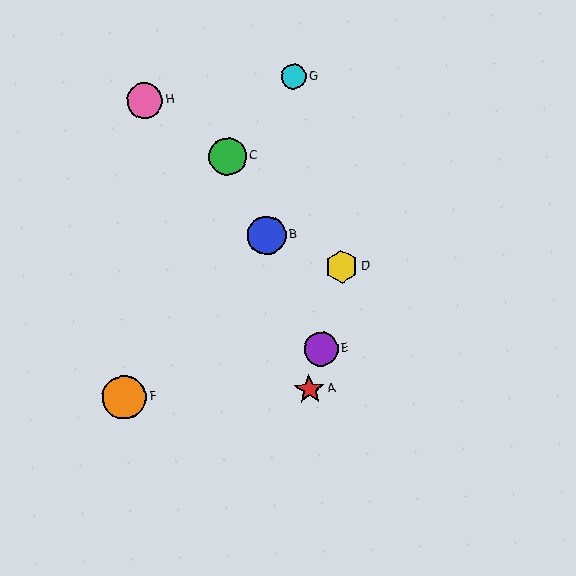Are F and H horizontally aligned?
No, F is at y≈397 and H is at y≈100.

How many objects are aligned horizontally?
2 objects (A, F) are aligned horizontally.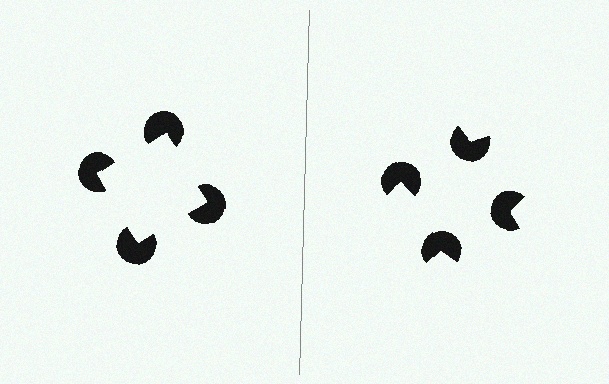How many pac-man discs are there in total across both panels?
8 — 4 on each side.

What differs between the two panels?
The pac-man discs are positioned identically on both sides; only the wedge orientations differ. On the left they align to a square; on the right they are misaligned.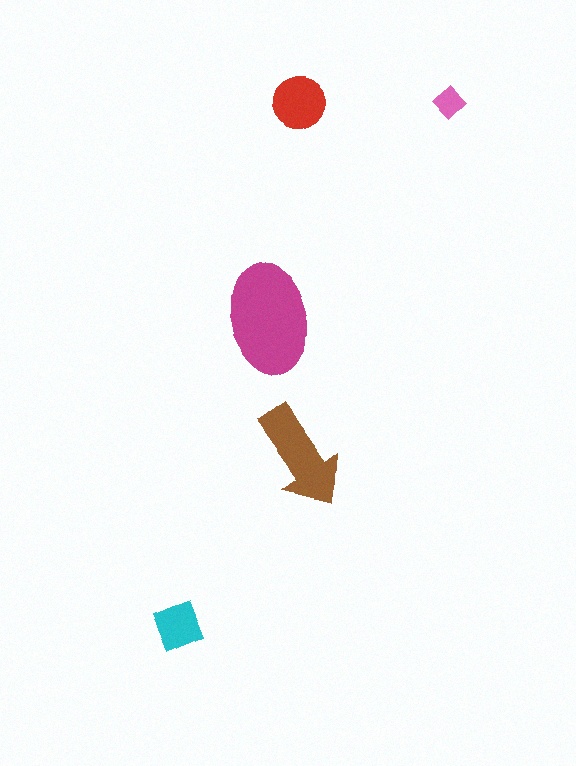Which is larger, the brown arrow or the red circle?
The brown arrow.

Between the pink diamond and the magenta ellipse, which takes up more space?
The magenta ellipse.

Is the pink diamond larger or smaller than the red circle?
Smaller.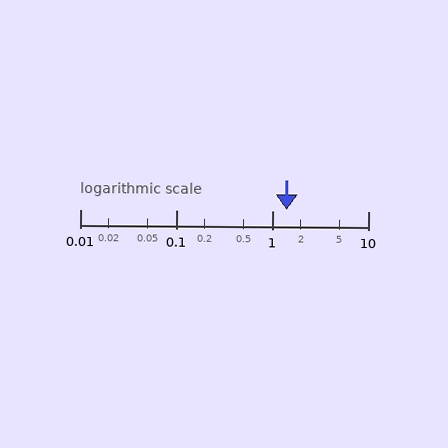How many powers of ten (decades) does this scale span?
The scale spans 3 decades, from 0.01 to 10.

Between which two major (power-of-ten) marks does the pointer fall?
The pointer is between 1 and 10.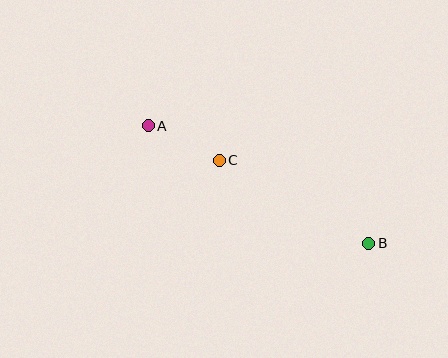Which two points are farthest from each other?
Points A and B are farthest from each other.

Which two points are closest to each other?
Points A and C are closest to each other.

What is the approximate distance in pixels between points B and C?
The distance between B and C is approximately 171 pixels.